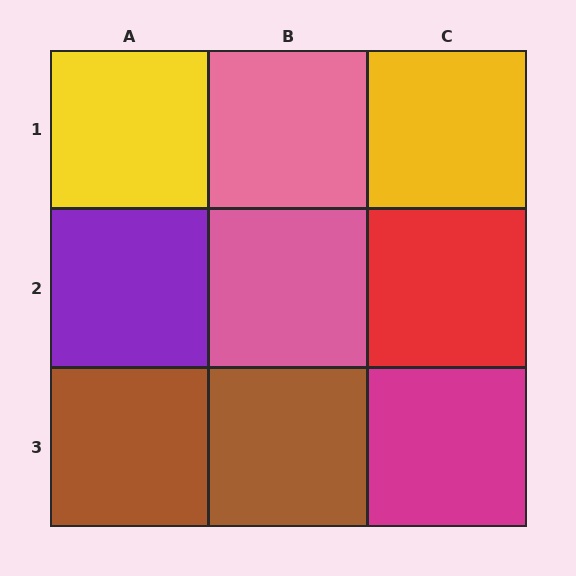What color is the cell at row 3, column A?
Brown.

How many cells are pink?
2 cells are pink.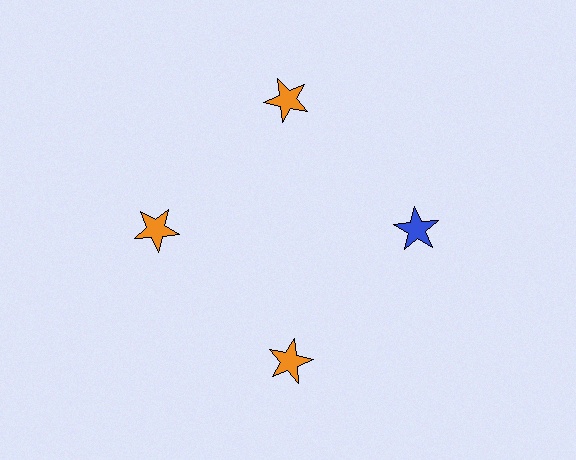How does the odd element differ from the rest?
It has a different color: blue instead of orange.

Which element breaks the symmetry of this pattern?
The blue star at roughly the 3 o'clock position breaks the symmetry. All other shapes are orange stars.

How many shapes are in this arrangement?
There are 4 shapes arranged in a ring pattern.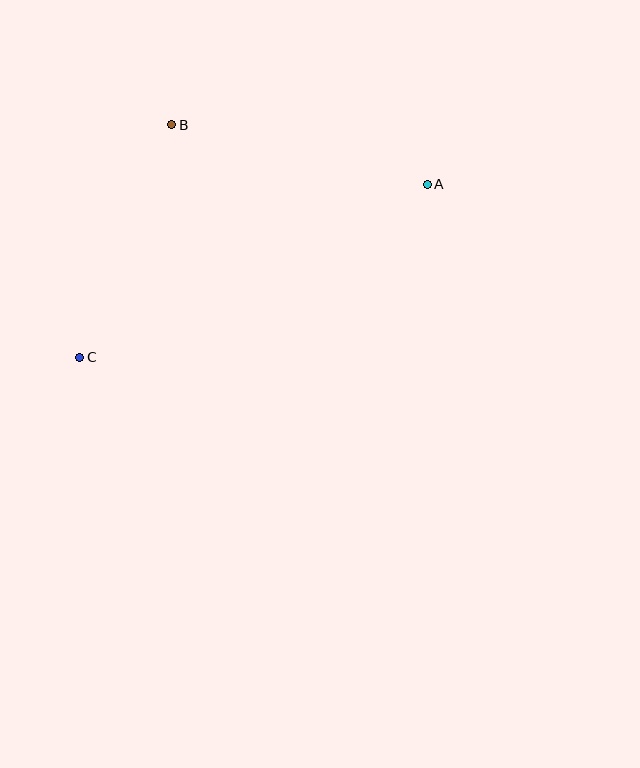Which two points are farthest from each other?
Points A and C are farthest from each other.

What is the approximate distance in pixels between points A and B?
The distance between A and B is approximately 263 pixels.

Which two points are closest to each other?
Points B and C are closest to each other.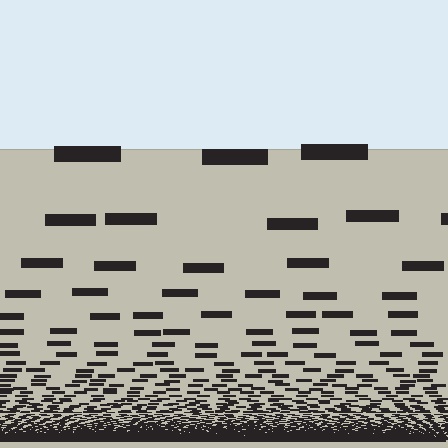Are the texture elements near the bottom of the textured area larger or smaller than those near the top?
Smaller. The gradient is inverted — elements near the bottom are smaller and denser.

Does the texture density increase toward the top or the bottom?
Density increases toward the bottom.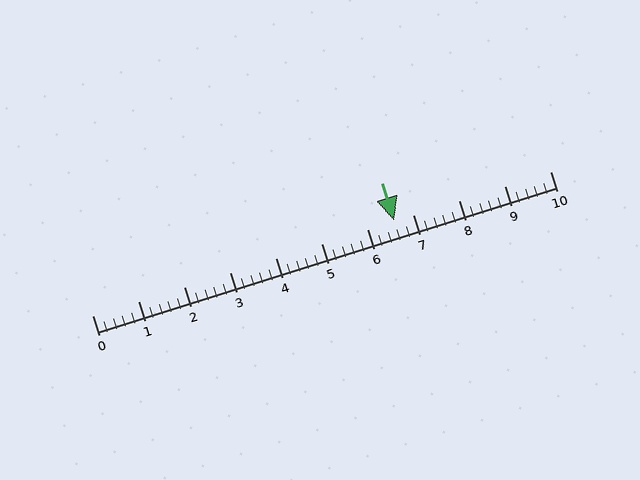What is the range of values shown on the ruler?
The ruler shows values from 0 to 10.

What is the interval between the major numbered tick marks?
The major tick marks are spaced 1 units apart.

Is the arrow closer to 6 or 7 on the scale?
The arrow is closer to 7.